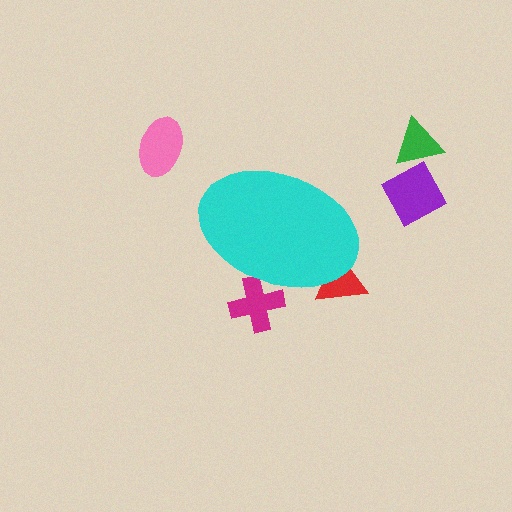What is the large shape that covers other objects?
A cyan ellipse.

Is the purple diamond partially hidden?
No, the purple diamond is fully visible.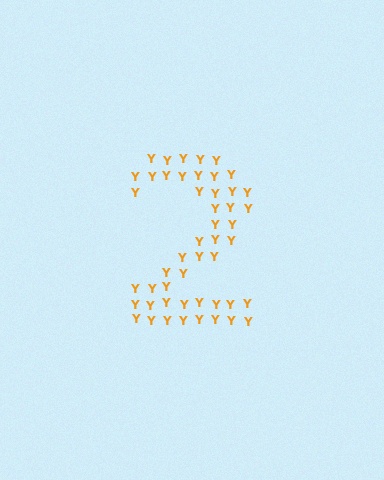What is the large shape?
The large shape is the digit 2.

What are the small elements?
The small elements are letter Y's.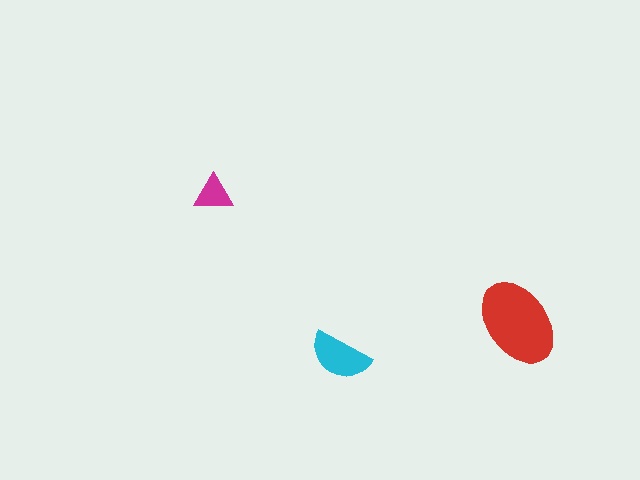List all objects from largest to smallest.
The red ellipse, the cyan semicircle, the magenta triangle.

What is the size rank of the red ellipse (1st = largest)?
1st.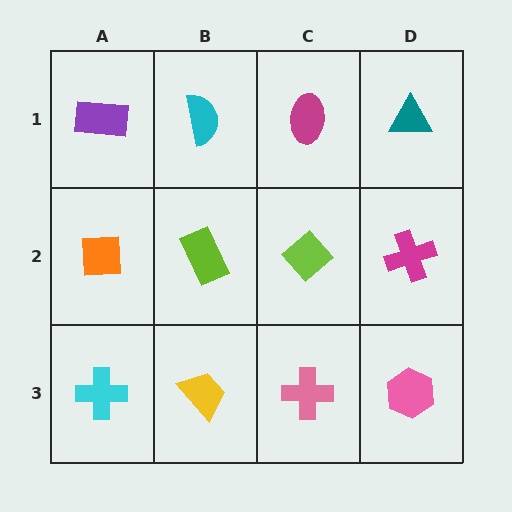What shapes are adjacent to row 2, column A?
A purple rectangle (row 1, column A), a cyan cross (row 3, column A), a lime rectangle (row 2, column B).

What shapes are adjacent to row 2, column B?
A cyan semicircle (row 1, column B), a yellow trapezoid (row 3, column B), an orange square (row 2, column A), a lime diamond (row 2, column C).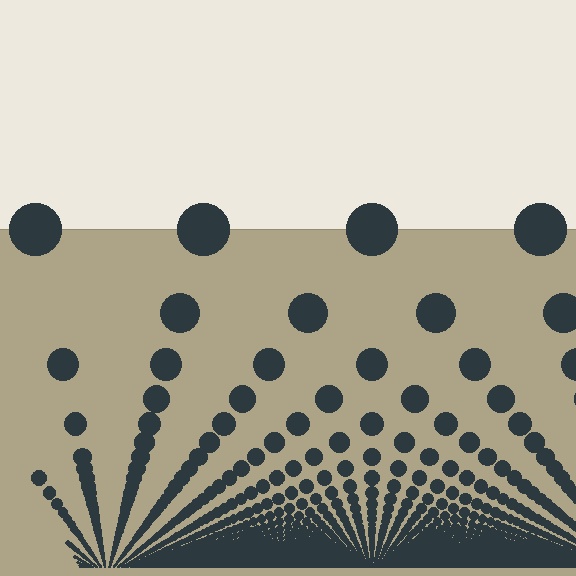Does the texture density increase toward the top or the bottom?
Density increases toward the bottom.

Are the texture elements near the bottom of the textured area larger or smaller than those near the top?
Smaller. The gradient is inverted — elements near the bottom are smaller and denser.